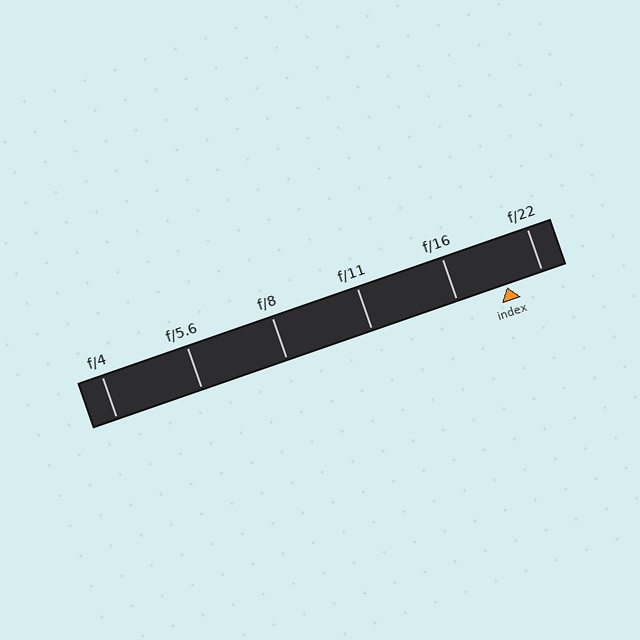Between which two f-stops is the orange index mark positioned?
The index mark is between f/16 and f/22.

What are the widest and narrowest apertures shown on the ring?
The widest aperture shown is f/4 and the narrowest is f/22.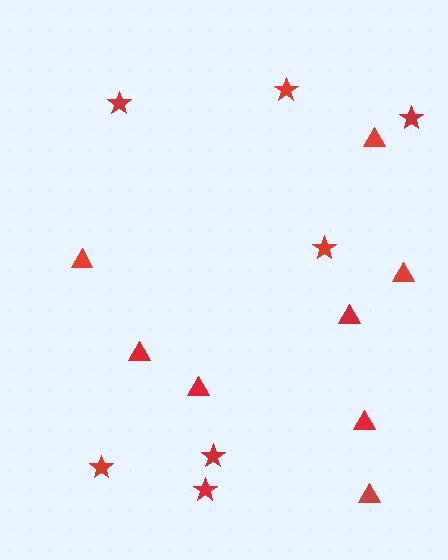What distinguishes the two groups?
There are 2 groups: one group of stars (7) and one group of triangles (8).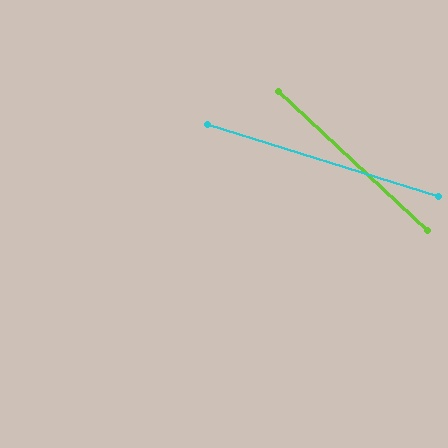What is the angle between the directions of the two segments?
Approximately 26 degrees.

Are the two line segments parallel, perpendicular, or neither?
Neither parallel nor perpendicular — they differ by about 26°.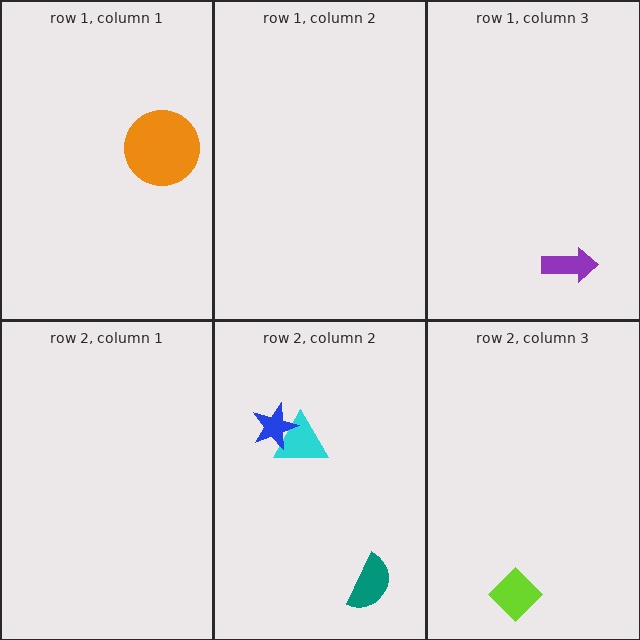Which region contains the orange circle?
The row 1, column 1 region.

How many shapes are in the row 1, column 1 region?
1.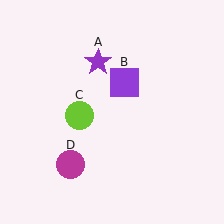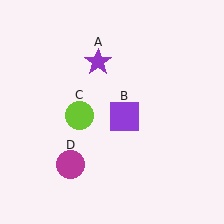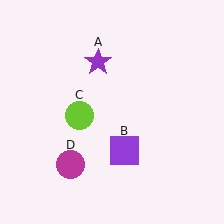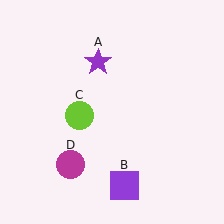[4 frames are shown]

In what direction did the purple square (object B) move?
The purple square (object B) moved down.